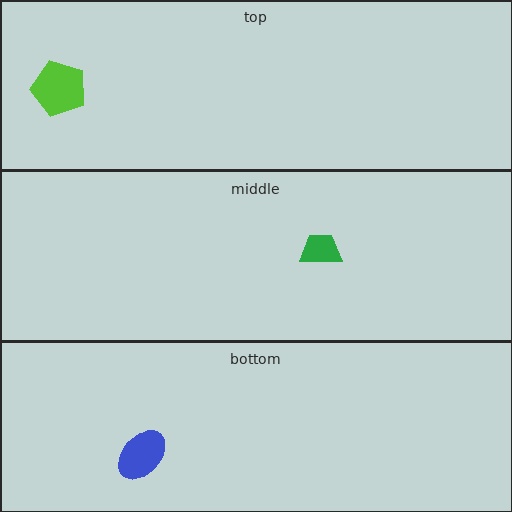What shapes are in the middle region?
The green trapezoid.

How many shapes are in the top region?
1.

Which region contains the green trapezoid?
The middle region.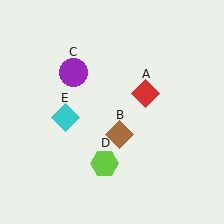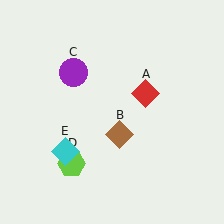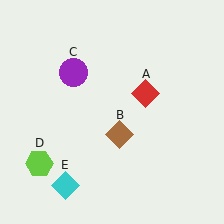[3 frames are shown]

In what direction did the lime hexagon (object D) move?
The lime hexagon (object D) moved left.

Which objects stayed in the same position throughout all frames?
Red diamond (object A) and brown diamond (object B) and purple circle (object C) remained stationary.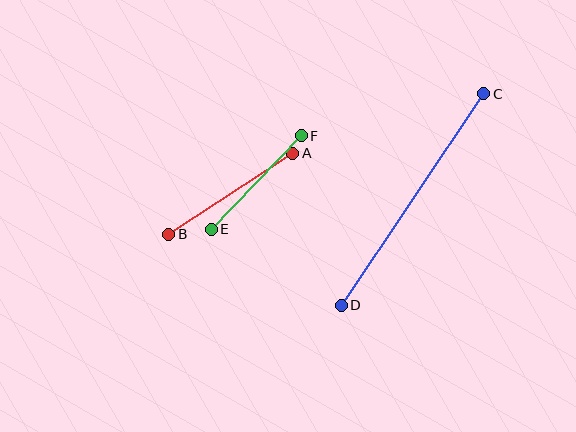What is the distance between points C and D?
The distance is approximately 255 pixels.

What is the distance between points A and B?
The distance is approximately 148 pixels.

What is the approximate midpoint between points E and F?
The midpoint is at approximately (256, 182) pixels.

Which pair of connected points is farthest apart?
Points C and D are farthest apart.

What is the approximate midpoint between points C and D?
The midpoint is at approximately (413, 199) pixels.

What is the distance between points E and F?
The distance is approximately 130 pixels.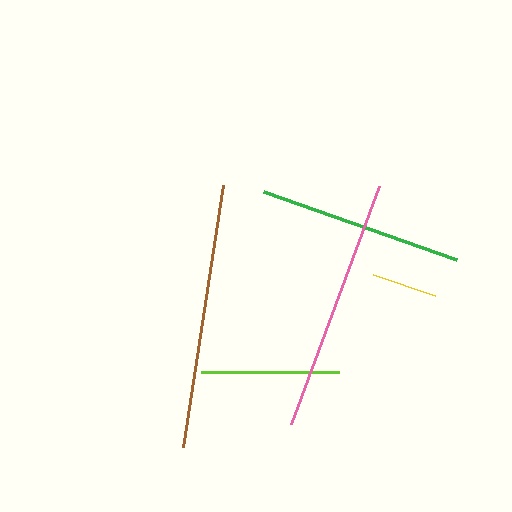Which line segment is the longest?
The brown line is the longest at approximately 264 pixels.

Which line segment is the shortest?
The yellow line is the shortest at approximately 66 pixels.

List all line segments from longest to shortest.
From longest to shortest: brown, pink, green, lime, yellow.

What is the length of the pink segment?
The pink segment is approximately 254 pixels long.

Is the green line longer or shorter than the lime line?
The green line is longer than the lime line.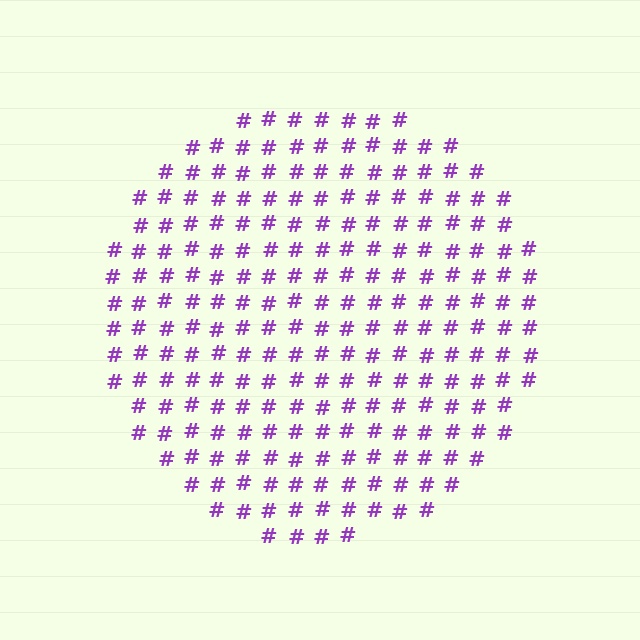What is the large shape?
The large shape is a circle.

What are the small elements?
The small elements are hash symbols.